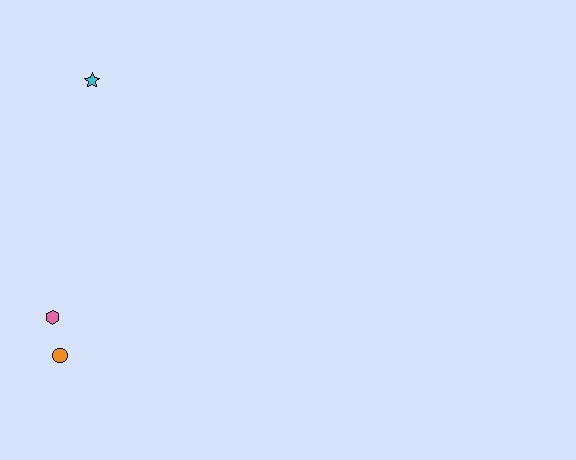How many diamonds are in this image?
There are no diamonds.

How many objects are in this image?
There are 3 objects.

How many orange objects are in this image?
There is 1 orange object.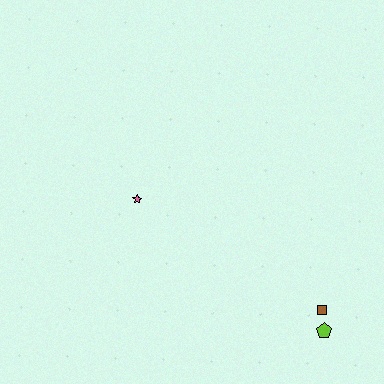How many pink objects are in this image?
There is 1 pink object.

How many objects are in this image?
There are 3 objects.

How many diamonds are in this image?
There are no diamonds.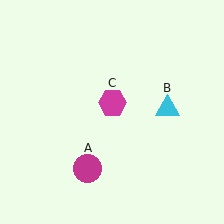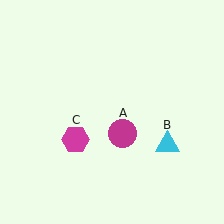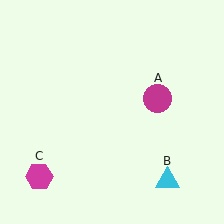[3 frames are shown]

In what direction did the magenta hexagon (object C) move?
The magenta hexagon (object C) moved down and to the left.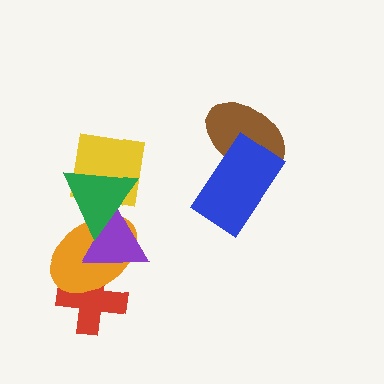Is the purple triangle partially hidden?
Yes, it is partially covered by another shape.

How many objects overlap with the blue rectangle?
1 object overlaps with the blue rectangle.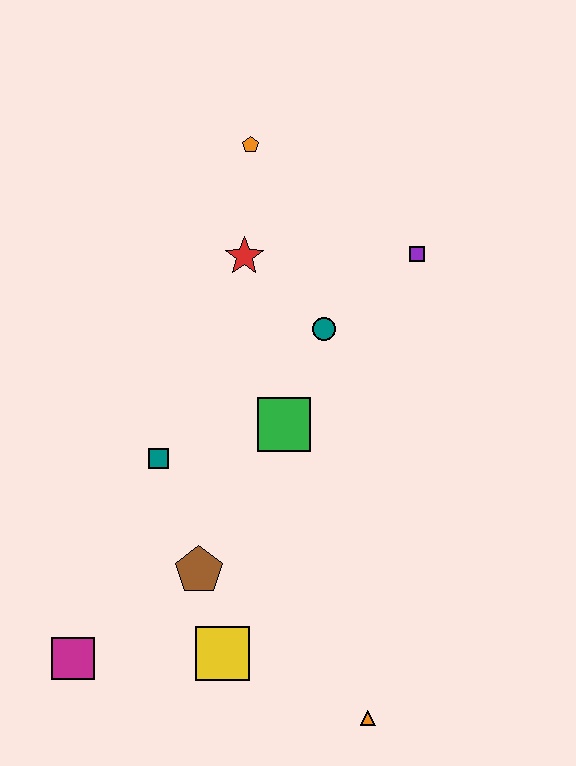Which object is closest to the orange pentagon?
The red star is closest to the orange pentagon.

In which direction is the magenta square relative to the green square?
The magenta square is below the green square.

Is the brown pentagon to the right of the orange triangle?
No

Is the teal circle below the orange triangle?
No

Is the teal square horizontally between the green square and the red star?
No